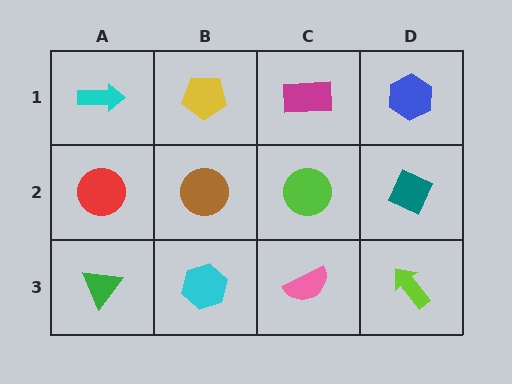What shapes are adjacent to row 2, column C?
A magenta rectangle (row 1, column C), a pink semicircle (row 3, column C), a brown circle (row 2, column B), a teal diamond (row 2, column D).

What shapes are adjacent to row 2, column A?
A cyan arrow (row 1, column A), a green triangle (row 3, column A), a brown circle (row 2, column B).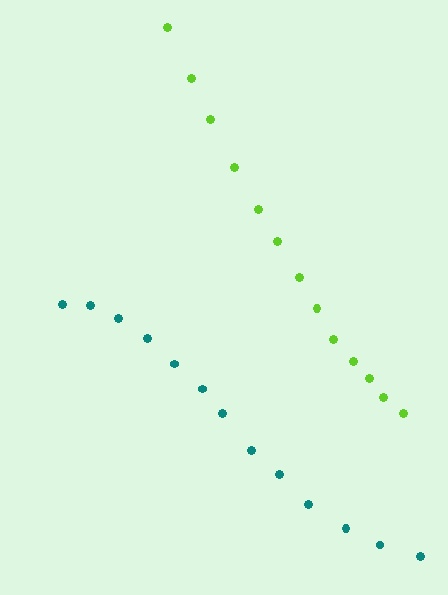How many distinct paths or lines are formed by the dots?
There are 2 distinct paths.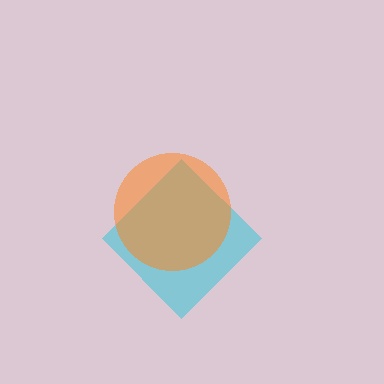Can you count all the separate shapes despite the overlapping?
Yes, there are 2 separate shapes.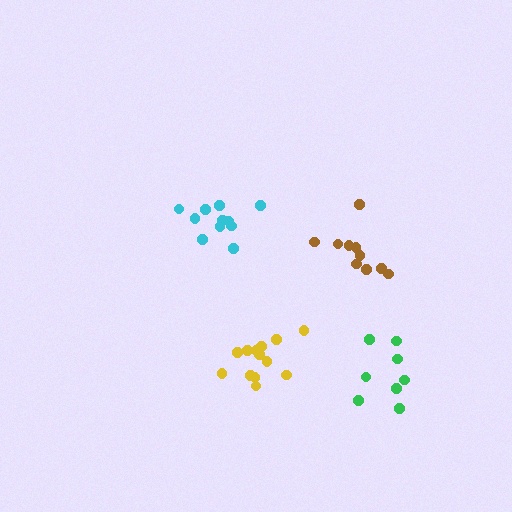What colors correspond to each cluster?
The clusters are colored: yellow, brown, green, cyan.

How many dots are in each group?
Group 1: 13 dots, Group 2: 10 dots, Group 3: 8 dots, Group 4: 11 dots (42 total).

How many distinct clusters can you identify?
There are 4 distinct clusters.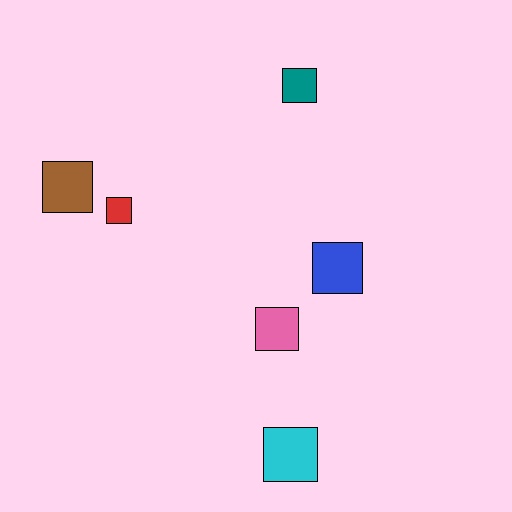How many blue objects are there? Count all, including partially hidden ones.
There is 1 blue object.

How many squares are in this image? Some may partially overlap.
There are 6 squares.